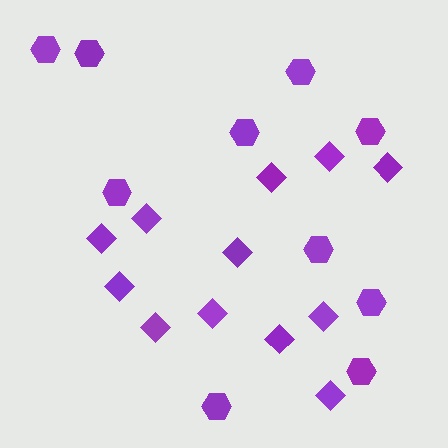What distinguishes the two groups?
There are 2 groups: one group of diamonds (12) and one group of hexagons (10).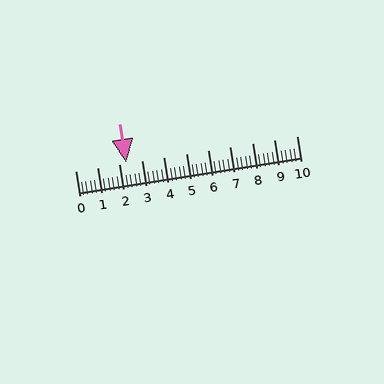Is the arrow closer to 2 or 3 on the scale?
The arrow is closer to 2.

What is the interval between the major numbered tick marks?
The major tick marks are spaced 1 units apart.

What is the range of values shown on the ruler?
The ruler shows values from 0 to 10.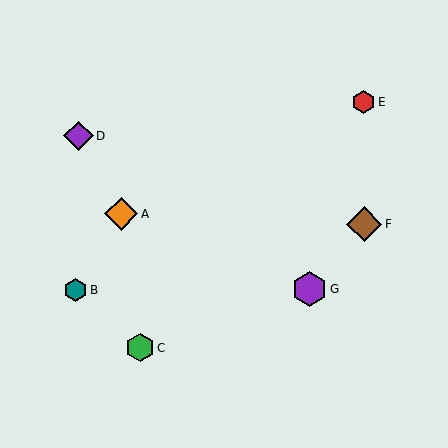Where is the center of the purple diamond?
The center of the purple diamond is at (79, 136).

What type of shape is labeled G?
Shape G is a purple hexagon.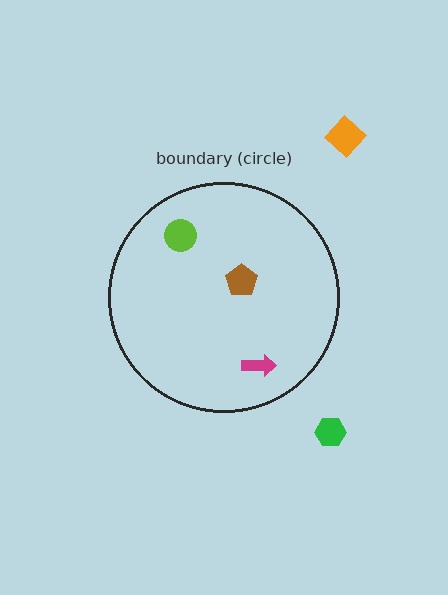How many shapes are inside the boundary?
3 inside, 2 outside.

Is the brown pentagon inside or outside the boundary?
Inside.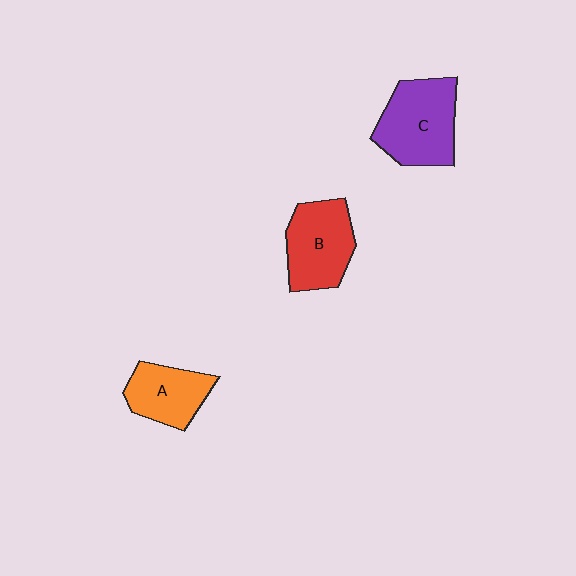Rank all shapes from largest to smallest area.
From largest to smallest: C (purple), B (red), A (orange).